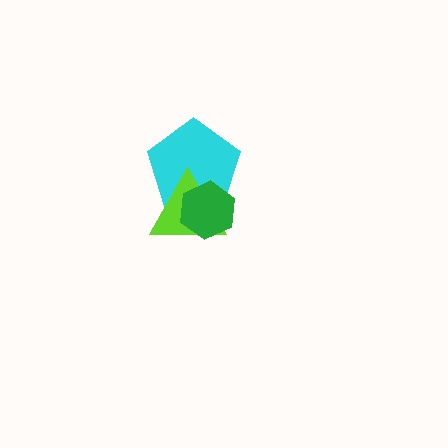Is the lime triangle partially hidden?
Yes, it is partially covered by another shape.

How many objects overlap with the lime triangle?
2 objects overlap with the lime triangle.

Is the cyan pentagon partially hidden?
Yes, it is partially covered by another shape.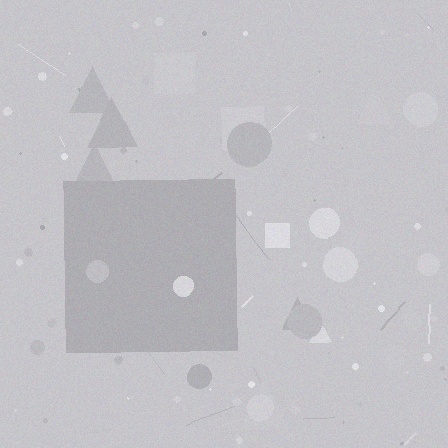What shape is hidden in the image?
A square is hidden in the image.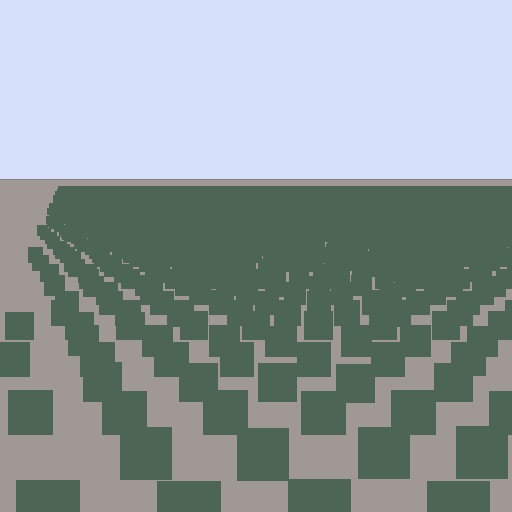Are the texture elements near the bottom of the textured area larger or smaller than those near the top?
Larger. Near the bottom, elements are closer to the viewer and appear at a bigger on-screen size.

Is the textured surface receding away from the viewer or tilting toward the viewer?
The surface is receding away from the viewer. Texture elements get smaller and denser toward the top.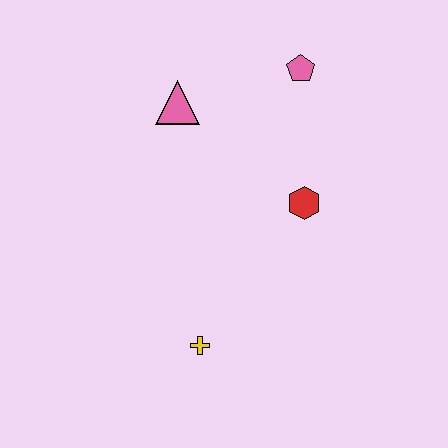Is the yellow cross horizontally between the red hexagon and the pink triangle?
Yes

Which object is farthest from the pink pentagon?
The yellow cross is farthest from the pink pentagon.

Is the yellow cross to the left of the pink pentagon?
Yes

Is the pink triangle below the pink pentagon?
Yes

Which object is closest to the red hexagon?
The pink pentagon is closest to the red hexagon.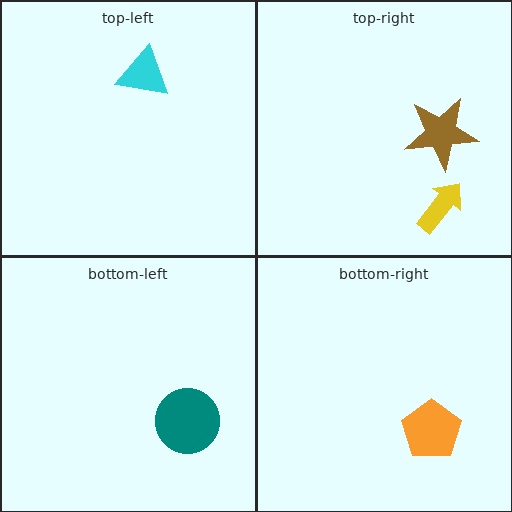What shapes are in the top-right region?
The brown star, the yellow arrow.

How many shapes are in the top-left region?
1.